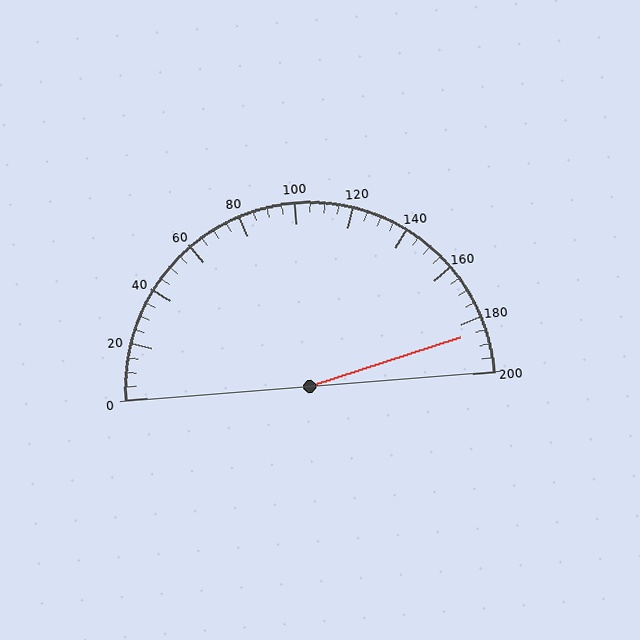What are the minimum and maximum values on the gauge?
The gauge ranges from 0 to 200.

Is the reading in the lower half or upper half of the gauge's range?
The reading is in the upper half of the range (0 to 200).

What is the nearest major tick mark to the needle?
The nearest major tick mark is 180.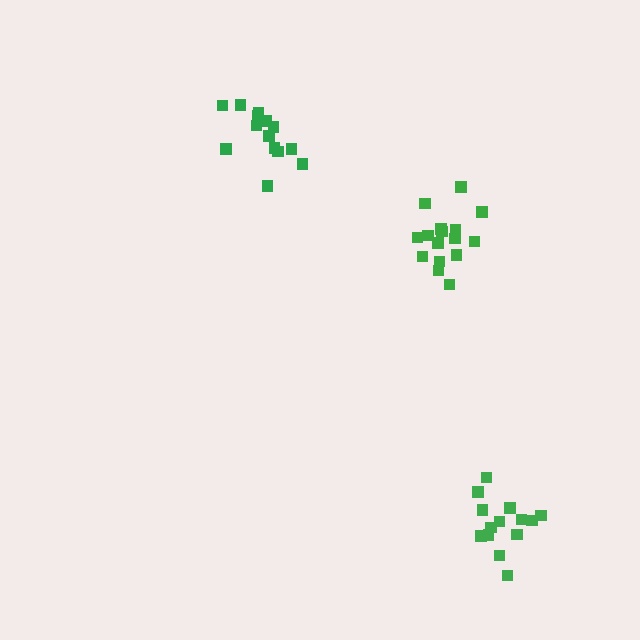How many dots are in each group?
Group 1: 14 dots, Group 2: 14 dots, Group 3: 16 dots (44 total).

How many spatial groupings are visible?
There are 3 spatial groupings.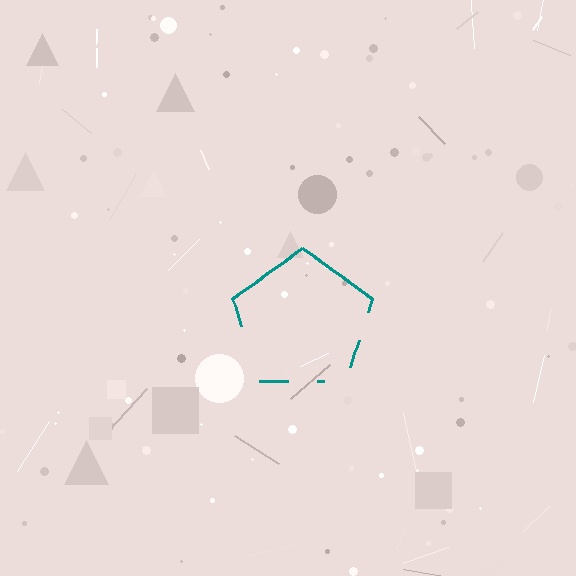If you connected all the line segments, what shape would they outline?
They would outline a pentagon.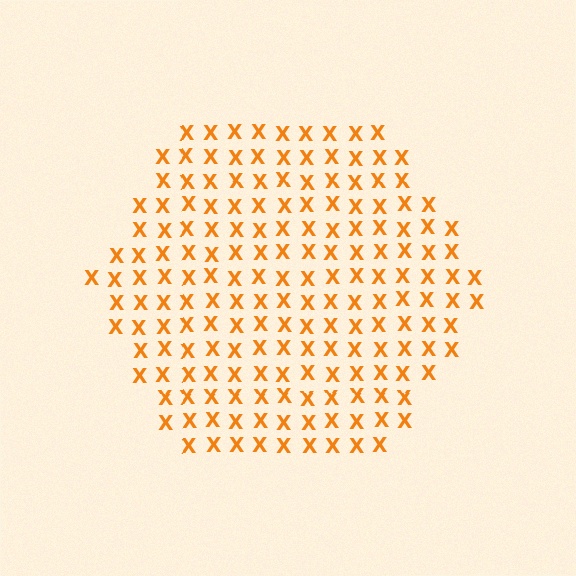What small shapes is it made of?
It is made of small letter X's.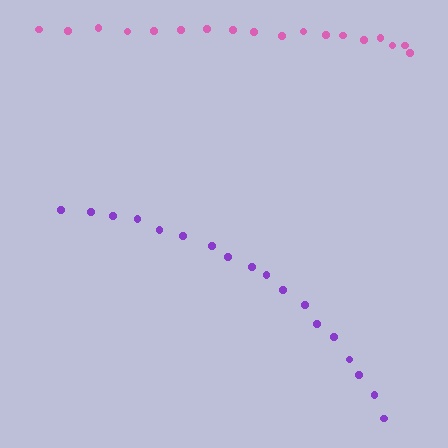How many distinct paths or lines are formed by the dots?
There are 2 distinct paths.